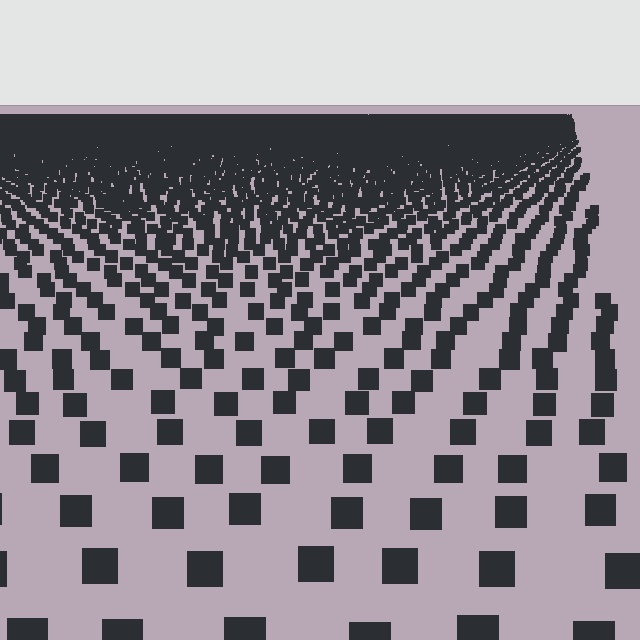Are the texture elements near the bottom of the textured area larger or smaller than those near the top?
Larger. Near the bottom, elements are closer to the viewer and appear at a bigger on-screen size.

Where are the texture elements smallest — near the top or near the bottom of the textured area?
Near the top.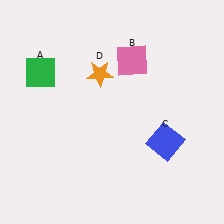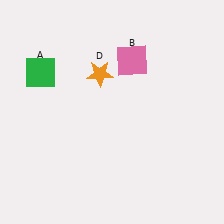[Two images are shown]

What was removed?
The blue square (C) was removed in Image 2.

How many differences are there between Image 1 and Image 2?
There is 1 difference between the two images.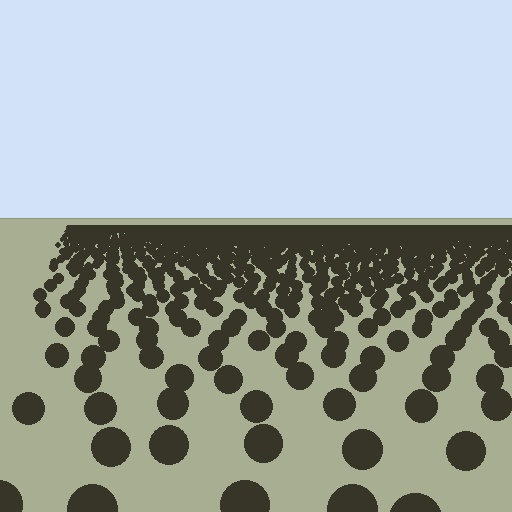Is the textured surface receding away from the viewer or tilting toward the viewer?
The surface is receding away from the viewer. Texture elements get smaller and denser toward the top.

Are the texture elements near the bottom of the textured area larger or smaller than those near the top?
Larger. Near the bottom, elements are closer to the viewer and appear at a bigger on-screen size.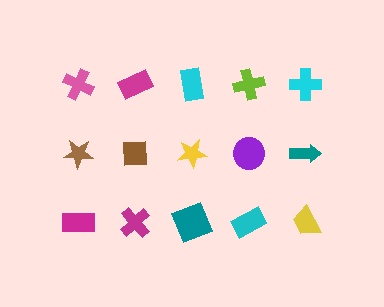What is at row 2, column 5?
A teal arrow.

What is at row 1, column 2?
A magenta rectangle.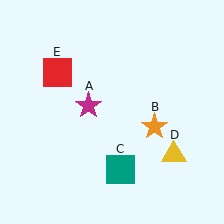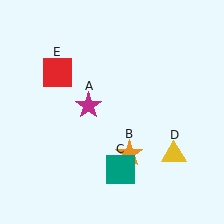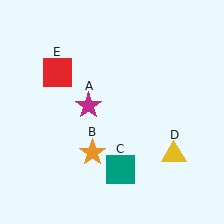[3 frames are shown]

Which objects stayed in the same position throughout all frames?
Magenta star (object A) and teal square (object C) and yellow triangle (object D) and red square (object E) remained stationary.